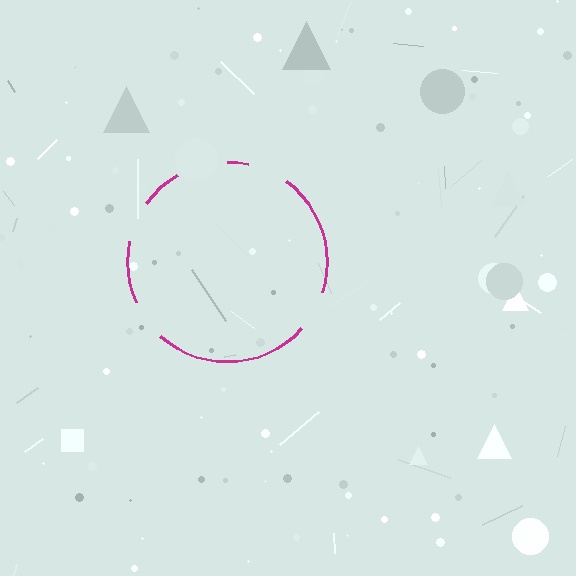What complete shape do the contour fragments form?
The contour fragments form a circle.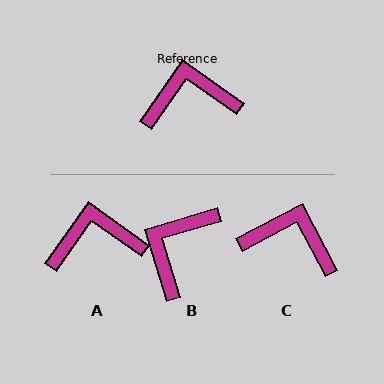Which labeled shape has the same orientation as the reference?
A.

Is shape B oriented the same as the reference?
No, it is off by about 52 degrees.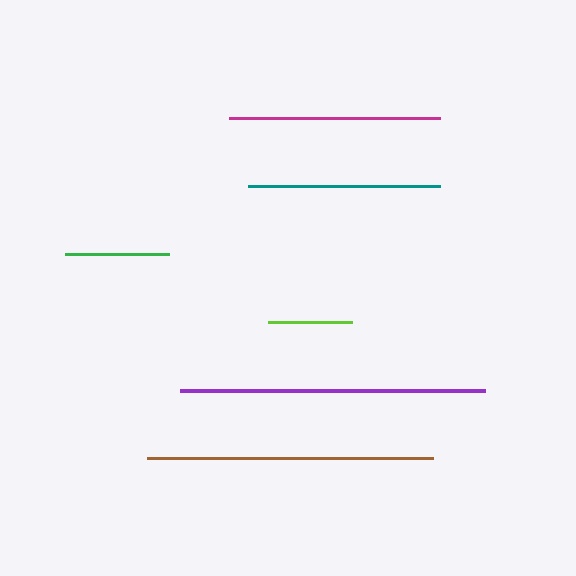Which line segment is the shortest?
The lime line is the shortest at approximately 84 pixels.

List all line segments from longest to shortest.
From longest to shortest: purple, brown, magenta, teal, green, lime.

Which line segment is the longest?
The purple line is the longest at approximately 304 pixels.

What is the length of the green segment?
The green segment is approximately 104 pixels long.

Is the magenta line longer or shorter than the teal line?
The magenta line is longer than the teal line.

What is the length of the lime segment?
The lime segment is approximately 84 pixels long.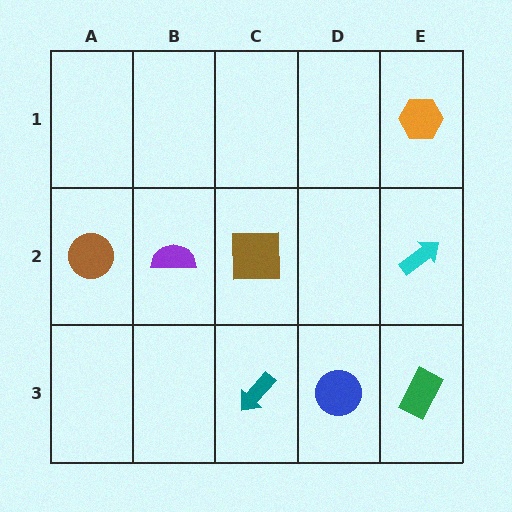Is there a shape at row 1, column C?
No, that cell is empty.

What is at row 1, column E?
An orange hexagon.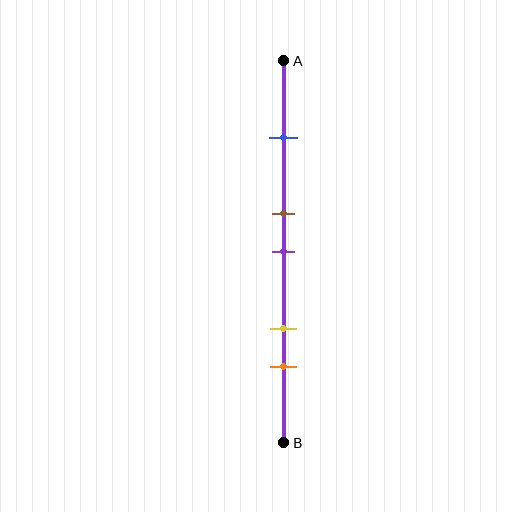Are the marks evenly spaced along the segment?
No, the marks are not evenly spaced.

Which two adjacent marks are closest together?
The brown and purple marks are the closest adjacent pair.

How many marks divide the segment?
There are 5 marks dividing the segment.